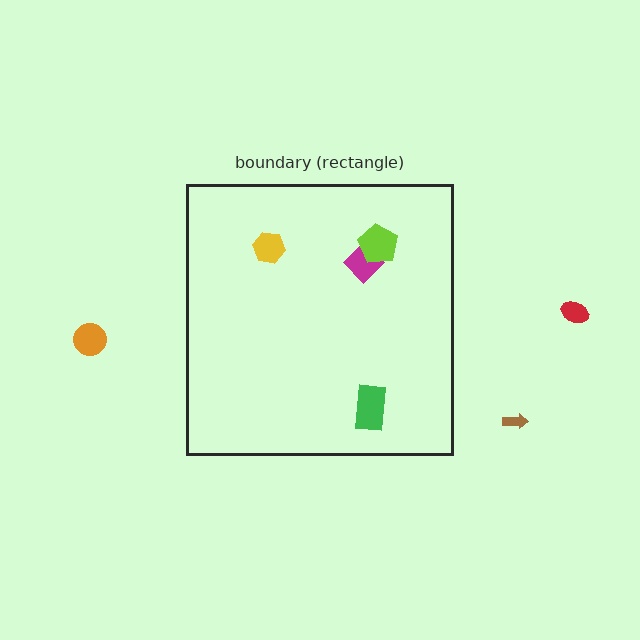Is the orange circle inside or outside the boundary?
Outside.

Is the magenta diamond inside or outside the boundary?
Inside.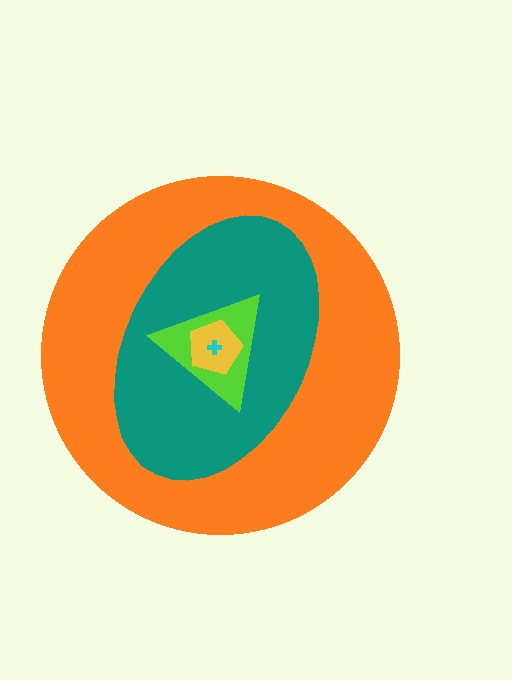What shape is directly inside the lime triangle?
The yellow pentagon.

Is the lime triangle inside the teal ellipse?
Yes.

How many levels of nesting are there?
5.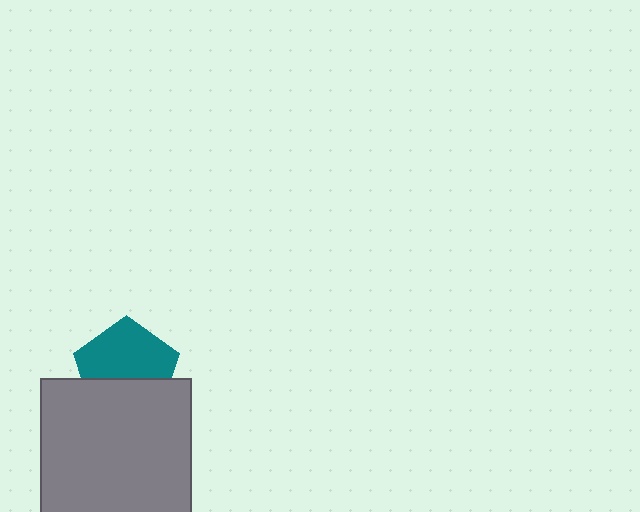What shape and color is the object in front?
The object in front is a gray square.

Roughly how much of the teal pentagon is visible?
About half of it is visible (roughly 60%).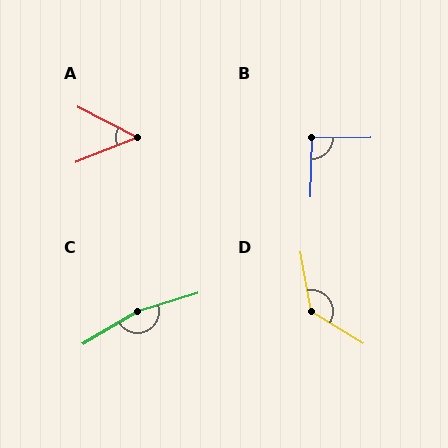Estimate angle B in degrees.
Approximately 92 degrees.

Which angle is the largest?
C, at approximately 166 degrees.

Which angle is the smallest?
A, at approximately 49 degrees.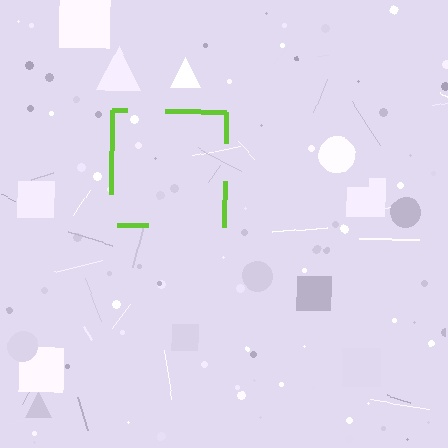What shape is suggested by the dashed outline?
The dashed outline suggests a square.